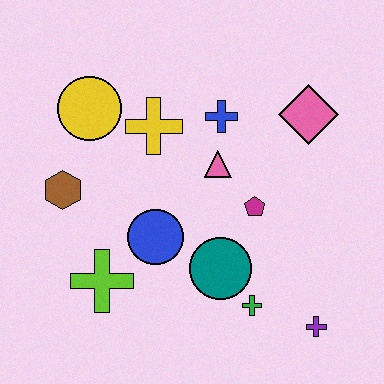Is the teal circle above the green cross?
Yes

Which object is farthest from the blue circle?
The pink diamond is farthest from the blue circle.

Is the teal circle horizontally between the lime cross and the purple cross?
Yes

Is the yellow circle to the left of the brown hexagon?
No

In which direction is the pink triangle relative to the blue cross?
The pink triangle is below the blue cross.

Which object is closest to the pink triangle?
The blue cross is closest to the pink triangle.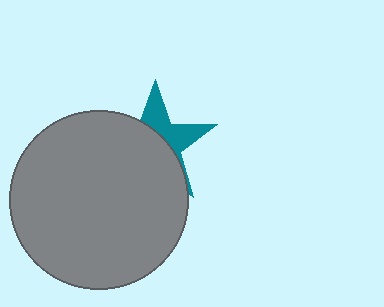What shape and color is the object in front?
The object in front is a gray circle.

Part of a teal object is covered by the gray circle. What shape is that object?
It is a star.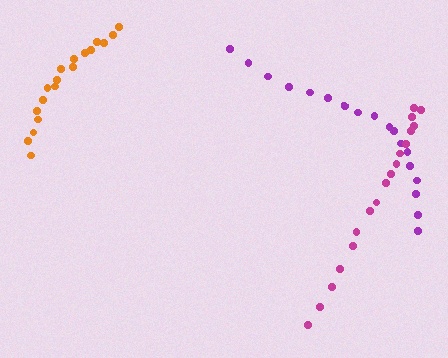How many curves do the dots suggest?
There are 3 distinct paths.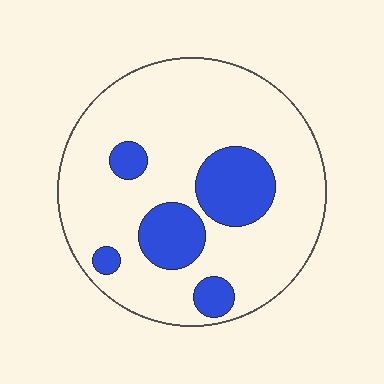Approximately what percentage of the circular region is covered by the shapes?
Approximately 20%.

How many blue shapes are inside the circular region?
5.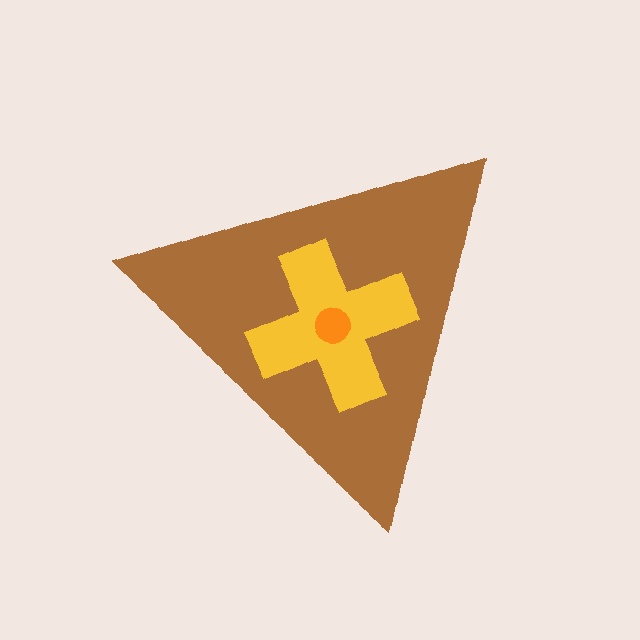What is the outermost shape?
The brown triangle.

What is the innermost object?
The orange circle.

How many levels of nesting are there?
3.